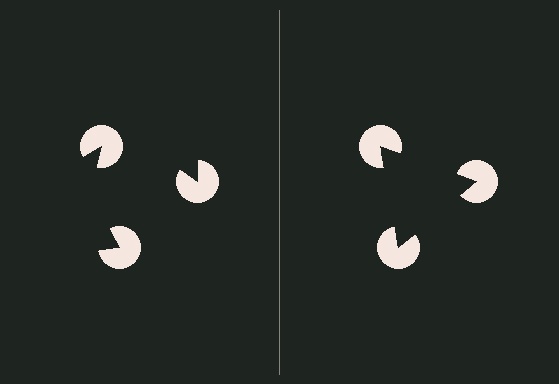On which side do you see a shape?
An illusory triangle appears on the right side. On the left side the wedge cuts are rotated, so no coherent shape forms.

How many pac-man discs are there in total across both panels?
6 — 3 on each side.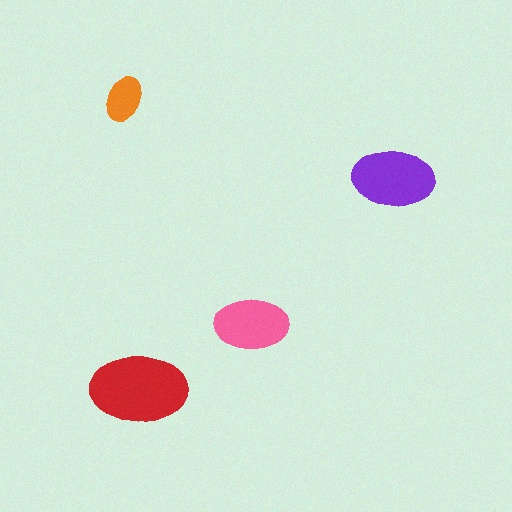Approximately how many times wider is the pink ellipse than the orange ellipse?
About 1.5 times wider.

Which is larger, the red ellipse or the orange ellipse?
The red one.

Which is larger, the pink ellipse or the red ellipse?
The red one.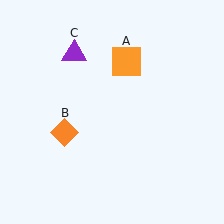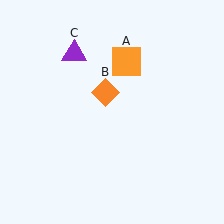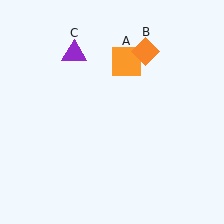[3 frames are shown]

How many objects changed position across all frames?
1 object changed position: orange diamond (object B).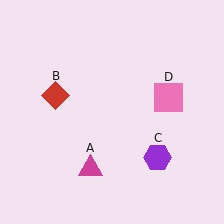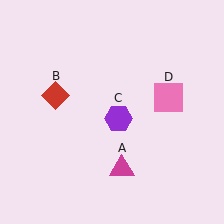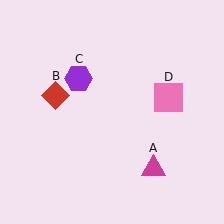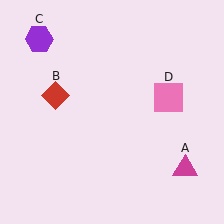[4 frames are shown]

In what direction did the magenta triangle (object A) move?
The magenta triangle (object A) moved right.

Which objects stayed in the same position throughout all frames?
Red diamond (object B) and pink square (object D) remained stationary.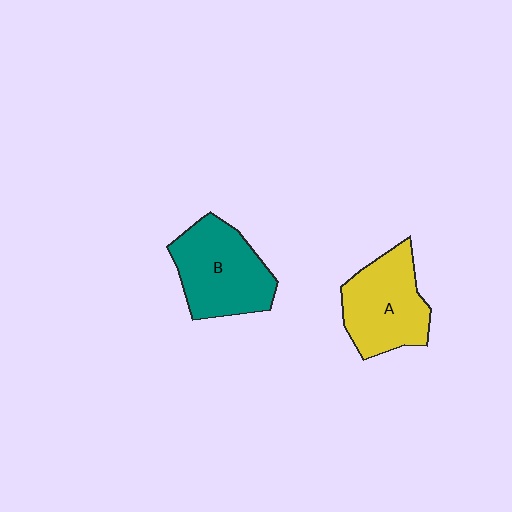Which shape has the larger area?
Shape B (teal).